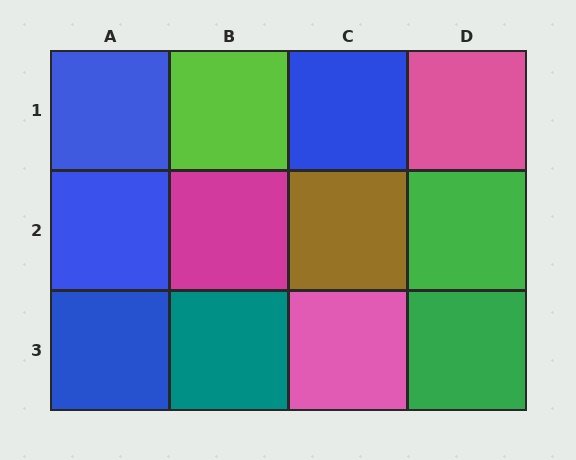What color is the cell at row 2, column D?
Green.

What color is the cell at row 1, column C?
Blue.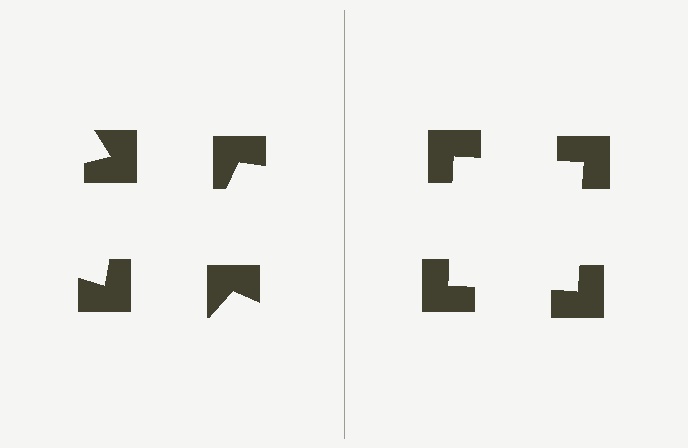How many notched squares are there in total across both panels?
8 — 4 on each side.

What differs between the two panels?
The notched squares are positioned identically on both sides; only the wedge orientations differ. On the right they align to a square; on the left they are misaligned.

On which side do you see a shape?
An illusory square appears on the right side. On the left side the wedge cuts are rotated, so no coherent shape forms.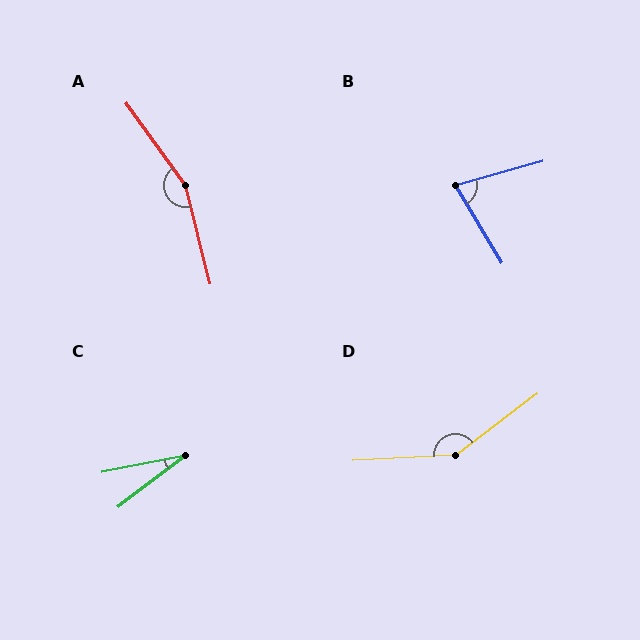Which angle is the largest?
A, at approximately 158 degrees.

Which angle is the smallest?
C, at approximately 26 degrees.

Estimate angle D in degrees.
Approximately 146 degrees.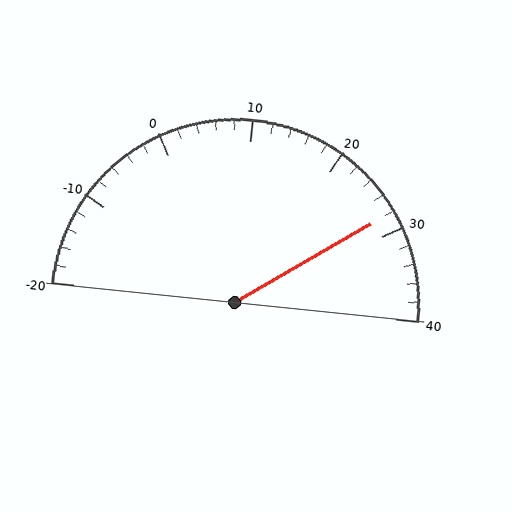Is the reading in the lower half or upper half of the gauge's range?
The reading is in the upper half of the range (-20 to 40).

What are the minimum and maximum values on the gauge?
The gauge ranges from -20 to 40.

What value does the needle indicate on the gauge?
The needle indicates approximately 28.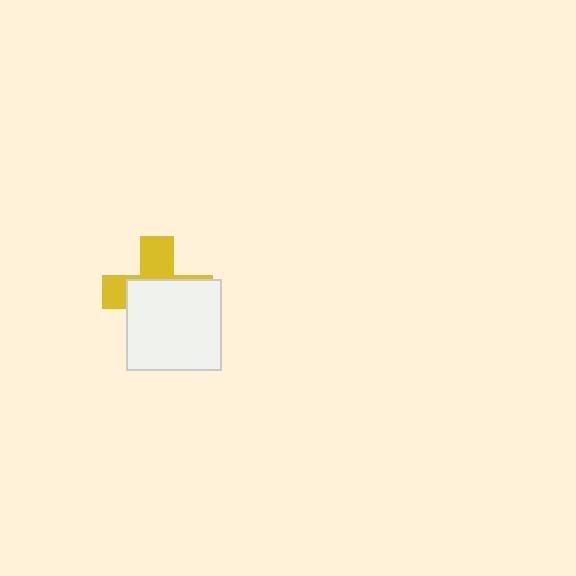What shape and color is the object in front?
The object in front is a white rectangle.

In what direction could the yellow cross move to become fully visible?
The yellow cross could move up. That would shift it out from behind the white rectangle entirely.